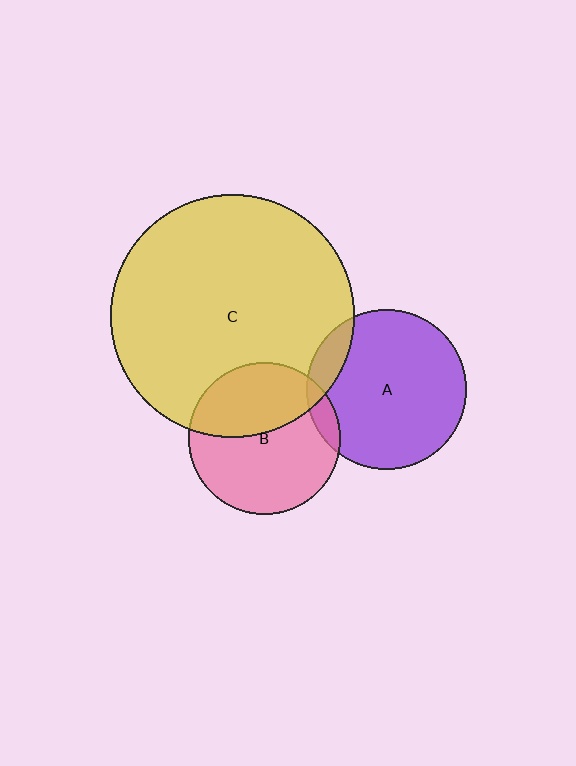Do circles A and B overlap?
Yes.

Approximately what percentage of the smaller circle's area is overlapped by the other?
Approximately 5%.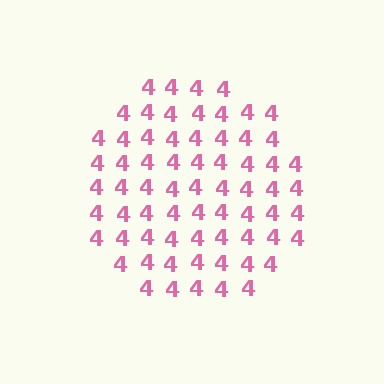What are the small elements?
The small elements are digit 4's.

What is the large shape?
The large shape is a circle.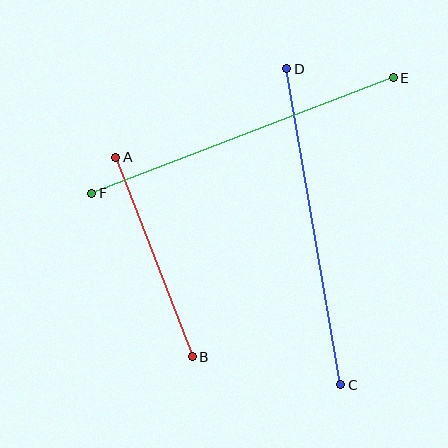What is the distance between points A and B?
The distance is approximately 213 pixels.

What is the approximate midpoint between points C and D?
The midpoint is at approximately (314, 227) pixels.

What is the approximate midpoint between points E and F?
The midpoint is at approximately (243, 136) pixels.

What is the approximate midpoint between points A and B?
The midpoint is at approximately (154, 257) pixels.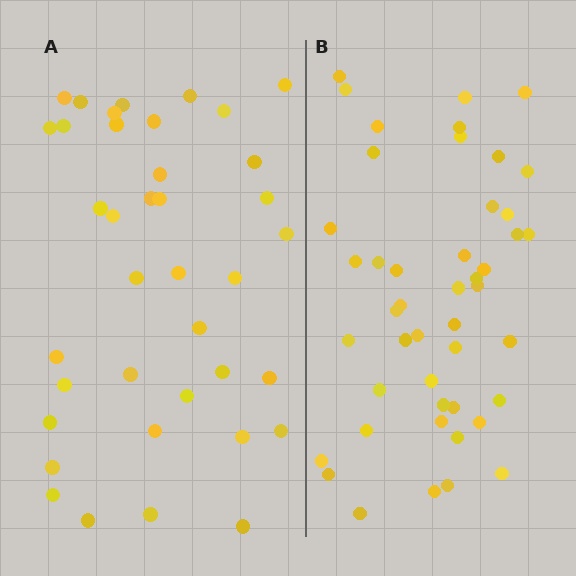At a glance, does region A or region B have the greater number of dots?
Region B (the right region) has more dots.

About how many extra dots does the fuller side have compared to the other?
Region B has roughly 8 or so more dots than region A.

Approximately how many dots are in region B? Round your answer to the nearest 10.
About 50 dots. (The exact count is 46, which rounds to 50.)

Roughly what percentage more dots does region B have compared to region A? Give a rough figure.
About 20% more.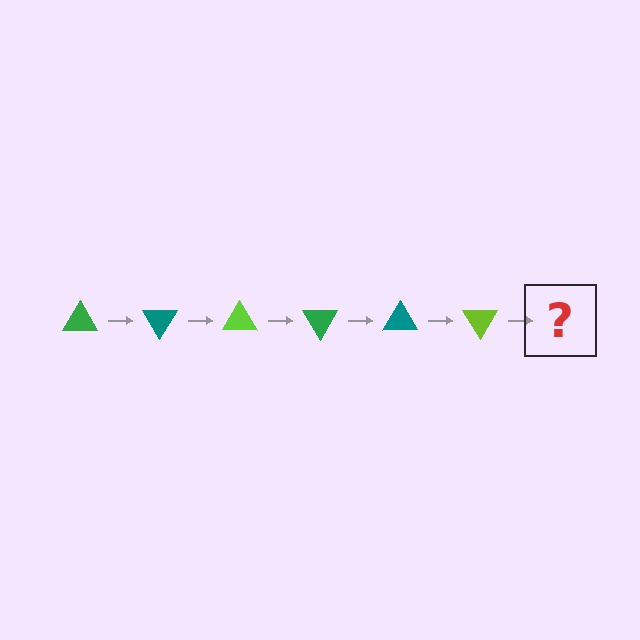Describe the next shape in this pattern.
It should be a green triangle, rotated 360 degrees from the start.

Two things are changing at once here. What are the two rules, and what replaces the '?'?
The two rules are that it rotates 60 degrees each step and the color cycles through green, teal, and lime. The '?' should be a green triangle, rotated 360 degrees from the start.